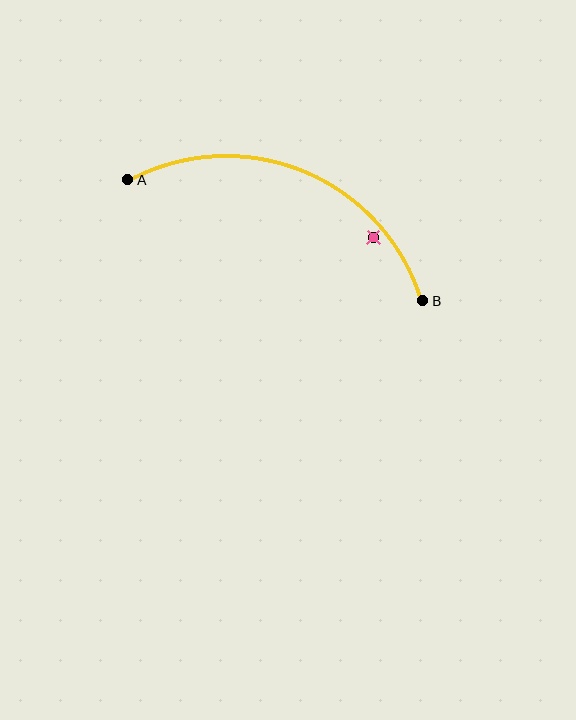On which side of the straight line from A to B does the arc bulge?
The arc bulges above the straight line connecting A and B.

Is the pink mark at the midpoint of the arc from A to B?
No — the pink mark does not lie on the arc at all. It sits slightly inside the curve.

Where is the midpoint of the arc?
The arc midpoint is the point on the curve farthest from the straight line joining A and B. It sits above that line.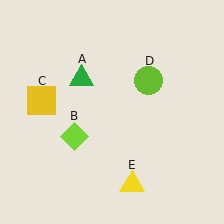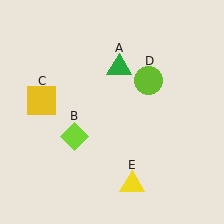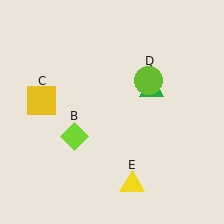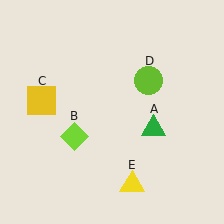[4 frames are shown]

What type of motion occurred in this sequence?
The green triangle (object A) rotated clockwise around the center of the scene.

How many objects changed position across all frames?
1 object changed position: green triangle (object A).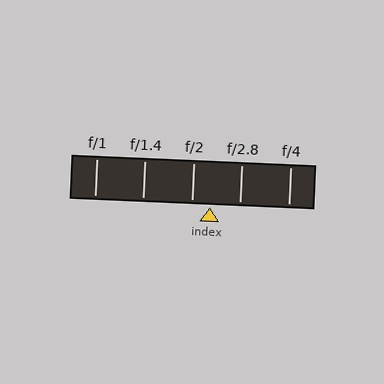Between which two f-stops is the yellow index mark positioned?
The index mark is between f/2 and f/2.8.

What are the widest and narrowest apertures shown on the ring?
The widest aperture shown is f/1 and the narrowest is f/4.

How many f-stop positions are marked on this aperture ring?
There are 5 f-stop positions marked.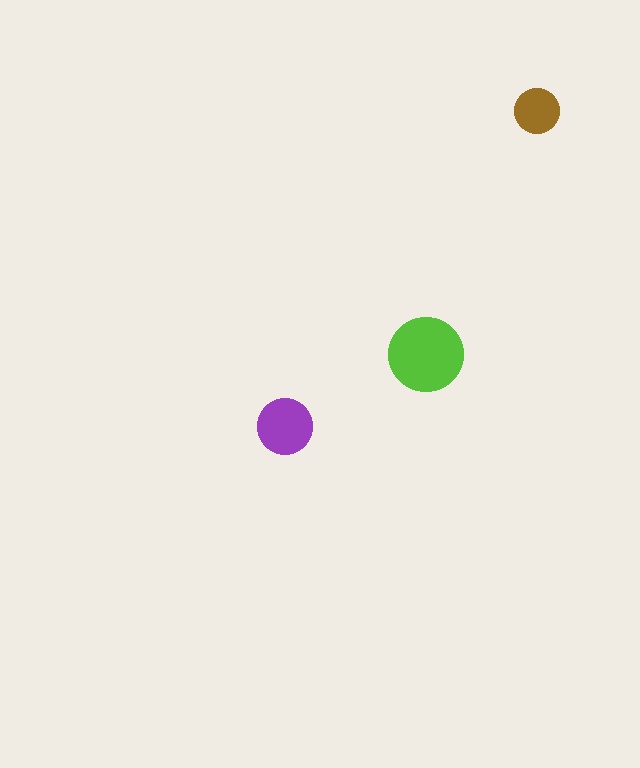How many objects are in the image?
There are 3 objects in the image.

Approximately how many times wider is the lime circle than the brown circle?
About 1.5 times wider.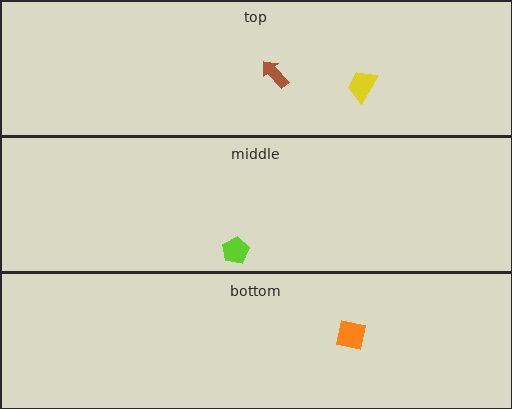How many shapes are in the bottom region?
1.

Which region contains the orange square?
The bottom region.